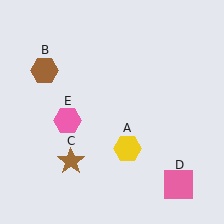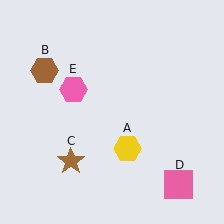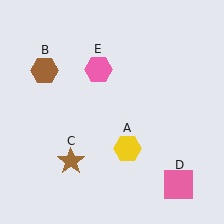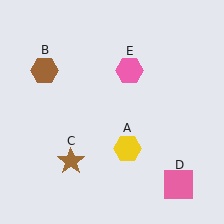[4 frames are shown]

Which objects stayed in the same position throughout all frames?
Yellow hexagon (object A) and brown hexagon (object B) and brown star (object C) and pink square (object D) remained stationary.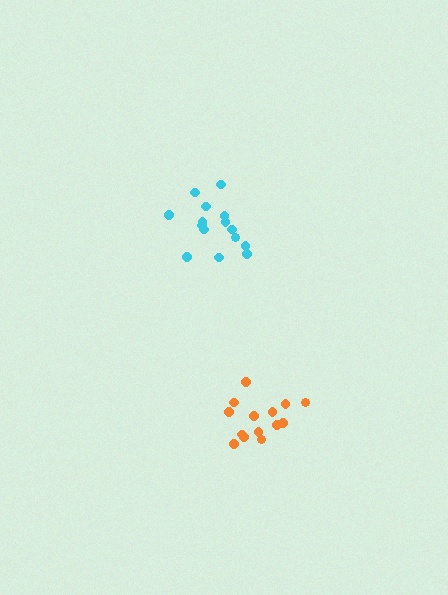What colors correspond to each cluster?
The clusters are colored: cyan, orange.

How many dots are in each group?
Group 1: 15 dots, Group 2: 14 dots (29 total).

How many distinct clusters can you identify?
There are 2 distinct clusters.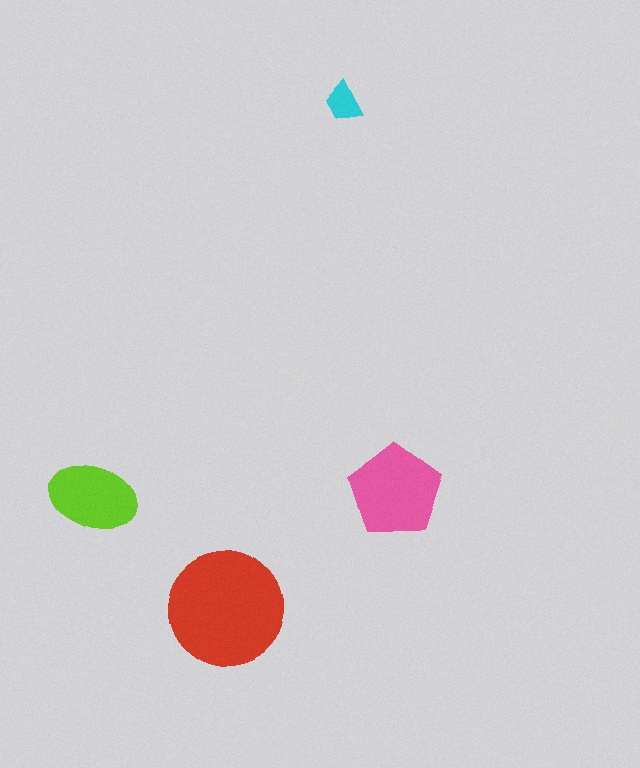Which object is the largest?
The red circle.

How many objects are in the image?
There are 4 objects in the image.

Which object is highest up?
The cyan trapezoid is topmost.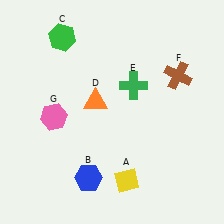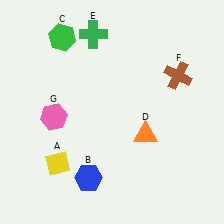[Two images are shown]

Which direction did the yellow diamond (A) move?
The yellow diamond (A) moved left.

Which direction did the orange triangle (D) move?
The orange triangle (D) moved right.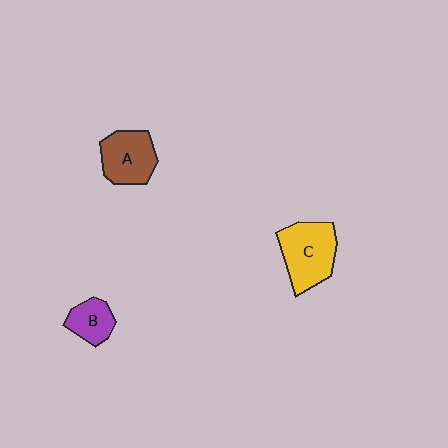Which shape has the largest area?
Shape C (yellow).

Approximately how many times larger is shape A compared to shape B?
Approximately 1.6 times.